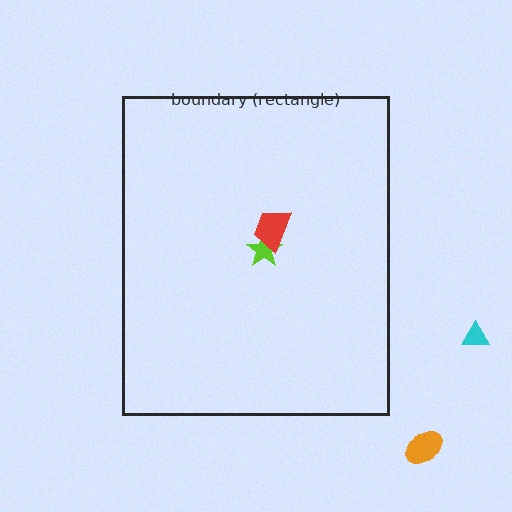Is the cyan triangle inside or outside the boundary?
Outside.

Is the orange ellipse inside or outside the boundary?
Outside.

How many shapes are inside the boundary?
2 inside, 2 outside.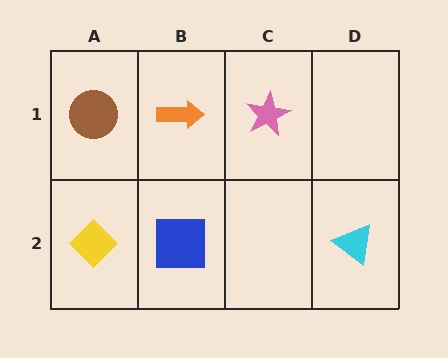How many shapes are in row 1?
3 shapes.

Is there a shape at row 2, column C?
No, that cell is empty.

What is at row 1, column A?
A brown circle.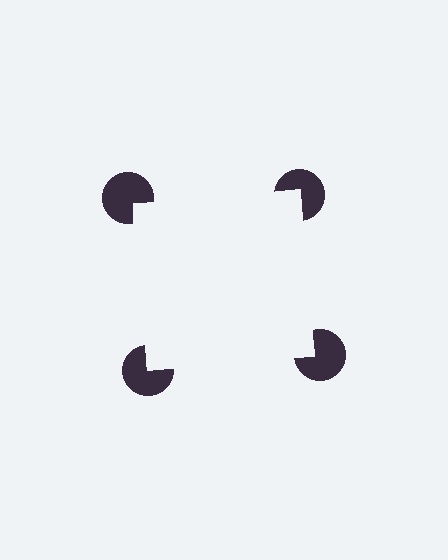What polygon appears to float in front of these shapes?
An illusory square — its edges are inferred from the aligned wedge cuts in the pac-man discs, not physically drawn.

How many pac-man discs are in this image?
There are 4 — one at each vertex of the illusory square.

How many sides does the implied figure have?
4 sides.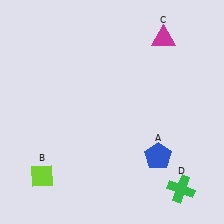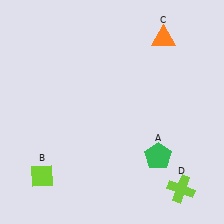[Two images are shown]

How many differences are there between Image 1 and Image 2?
There are 3 differences between the two images.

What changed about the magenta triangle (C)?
In Image 1, C is magenta. In Image 2, it changed to orange.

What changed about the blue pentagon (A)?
In Image 1, A is blue. In Image 2, it changed to green.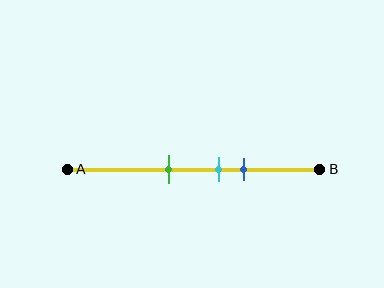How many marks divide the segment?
There are 3 marks dividing the segment.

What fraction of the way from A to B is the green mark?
The green mark is approximately 40% (0.4) of the way from A to B.